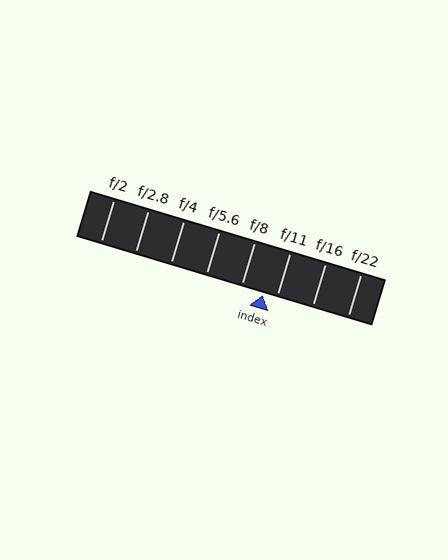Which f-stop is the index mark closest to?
The index mark is closest to f/11.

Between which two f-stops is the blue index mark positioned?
The index mark is between f/8 and f/11.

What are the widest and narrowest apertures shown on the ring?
The widest aperture shown is f/2 and the narrowest is f/22.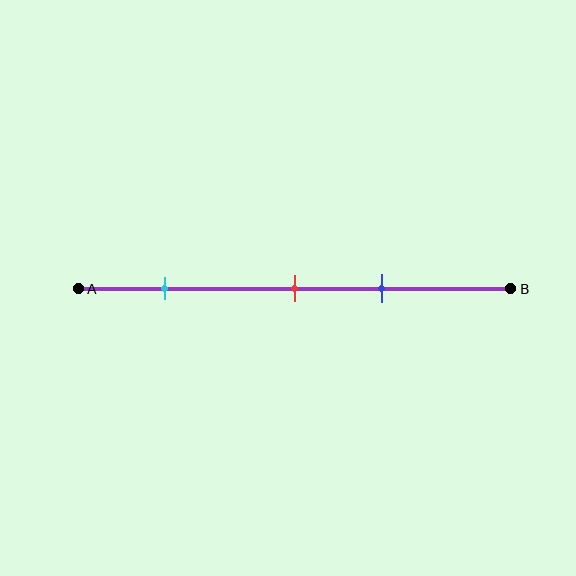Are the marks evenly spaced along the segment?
No, the marks are not evenly spaced.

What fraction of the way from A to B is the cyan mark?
The cyan mark is approximately 20% (0.2) of the way from A to B.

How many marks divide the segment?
There are 3 marks dividing the segment.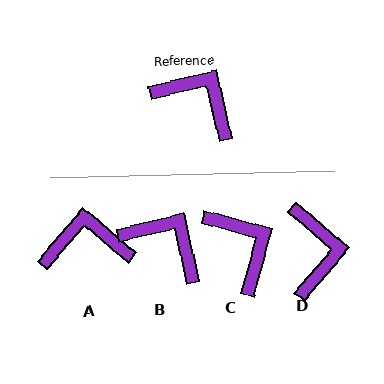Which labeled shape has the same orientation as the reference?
B.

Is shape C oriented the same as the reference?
No, it is off by about 28 degrees.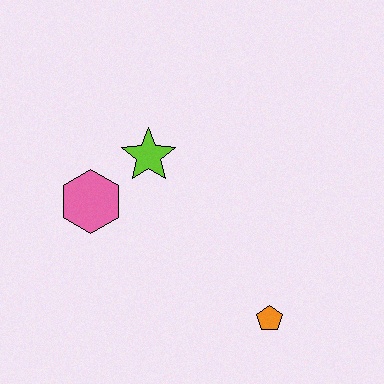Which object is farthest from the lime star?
The orange pentagon is farthest from the lime star.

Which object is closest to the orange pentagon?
The lime star is closest to the orange pentagon.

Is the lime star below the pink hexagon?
No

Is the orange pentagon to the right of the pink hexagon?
Yes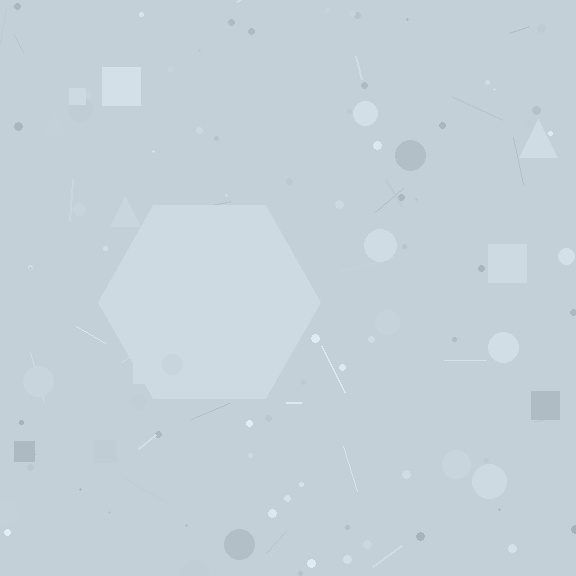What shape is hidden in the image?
A hexagon is hidden in the image.